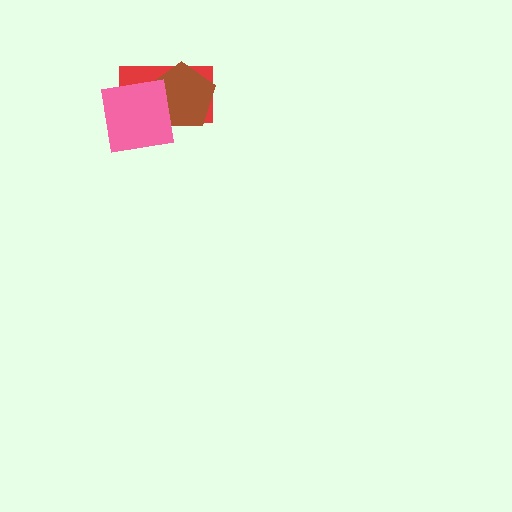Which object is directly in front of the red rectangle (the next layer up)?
The brown pentagon is directly in front of the red rectangle.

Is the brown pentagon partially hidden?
Yes, it is partially covered by another shape.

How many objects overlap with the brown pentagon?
2 objects overlap with the brown pentagon.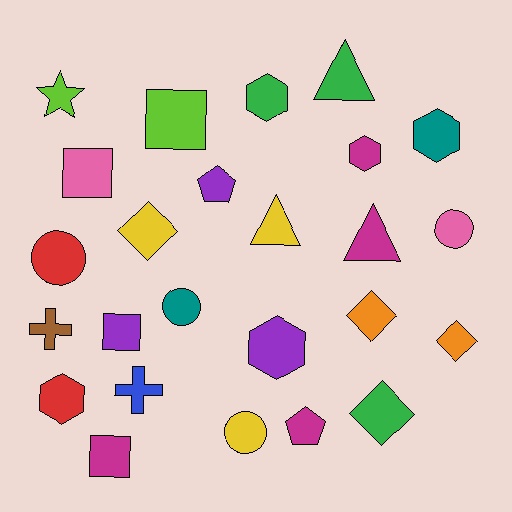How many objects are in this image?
There are 25 objects.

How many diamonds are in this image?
There are 4 diamonds.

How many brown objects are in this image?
There is 1 brown object.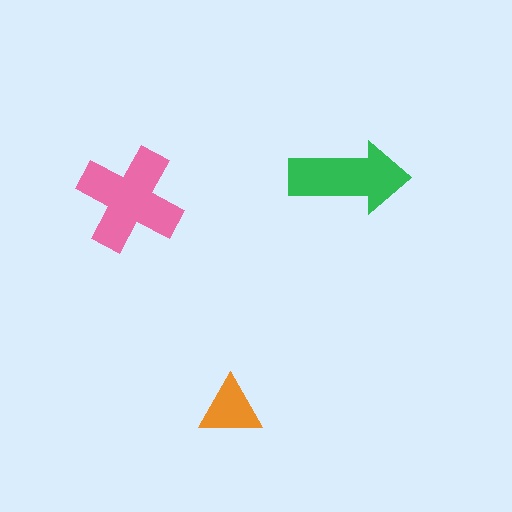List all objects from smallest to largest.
The orange triangle, the green arrow, the pink cross.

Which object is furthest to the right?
The green arrow is rightmost.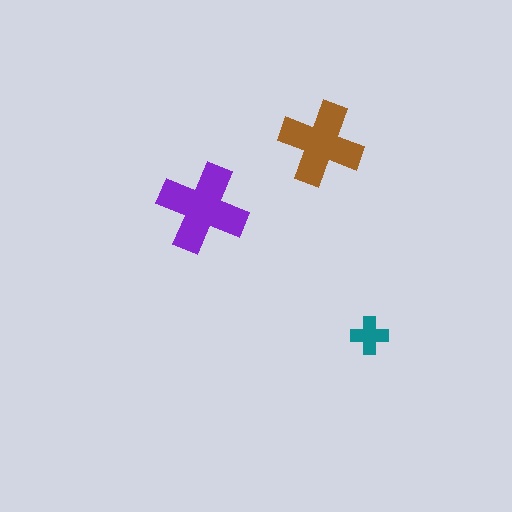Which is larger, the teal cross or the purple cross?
The purple one.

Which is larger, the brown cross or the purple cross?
The purple one.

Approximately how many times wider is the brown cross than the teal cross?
About 2 times wider.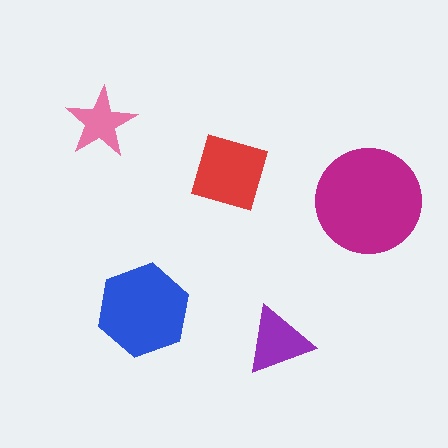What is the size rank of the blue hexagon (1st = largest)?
2nd.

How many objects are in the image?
There are 5 objects in the image.